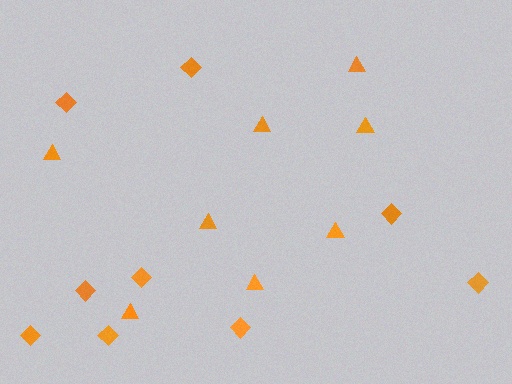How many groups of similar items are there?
There are 2 groups: one group of triangles (8) and one group of diamonds (9).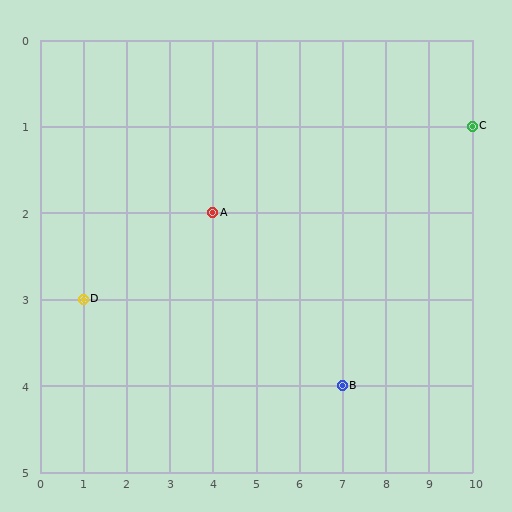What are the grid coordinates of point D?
Point D is at grid coordinates (1, 3).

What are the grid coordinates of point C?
Point C is at grid coordinates (10, 1).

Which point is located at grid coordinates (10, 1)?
Point C is at (10, 1).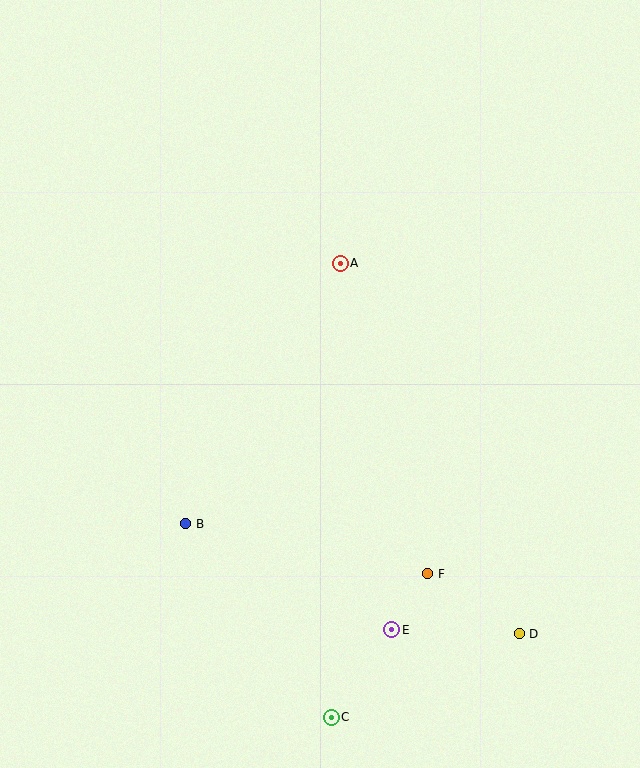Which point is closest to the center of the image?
Point A at (340, 263) is closest to the center.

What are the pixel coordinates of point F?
Point F is at (428, 574).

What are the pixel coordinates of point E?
Point E is at (392, 630).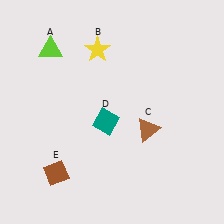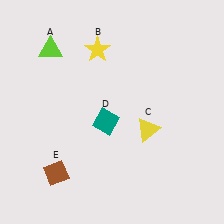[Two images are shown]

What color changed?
The triangle (C) changed from brown in Image 1 to yellow in Image 2.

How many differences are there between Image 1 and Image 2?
There is 1 difference between the two images.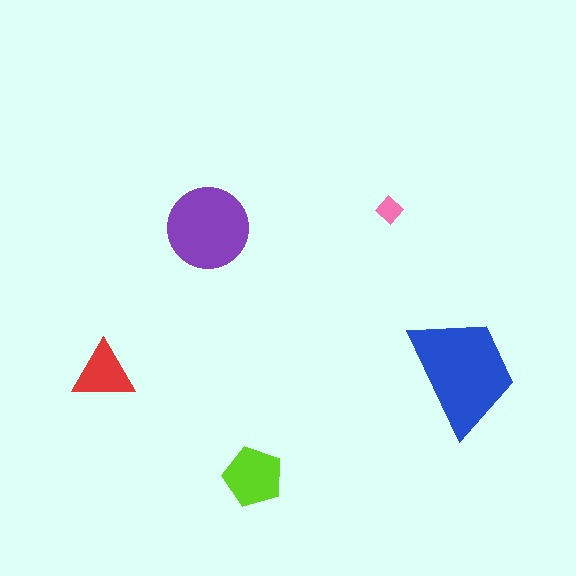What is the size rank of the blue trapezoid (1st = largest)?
1st.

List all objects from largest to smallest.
The blue trapezoid, the purple circle, the lime pentagon, the red triangle, the pink diamond.